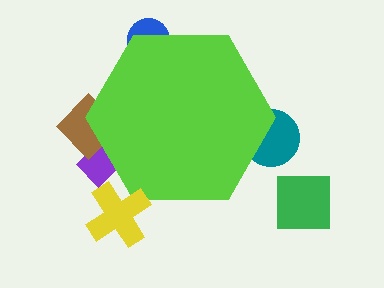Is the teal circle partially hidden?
Yes, the teal circle is partially hidden behind the lime hexagon.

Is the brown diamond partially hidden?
Yes, the brown diamond is partially hidden behind the lime hexagon.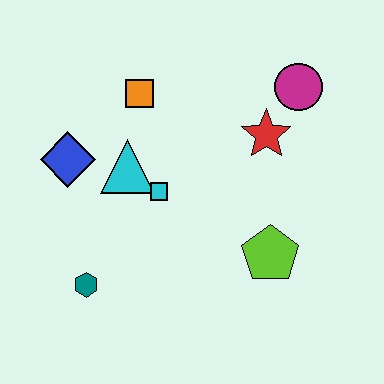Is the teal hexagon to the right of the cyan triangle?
No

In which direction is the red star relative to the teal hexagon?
The red star is to the right of the teal hexagon.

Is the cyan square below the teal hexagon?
No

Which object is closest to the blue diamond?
The cyan triangle is closest to the blue diamond.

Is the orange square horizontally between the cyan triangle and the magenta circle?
Yes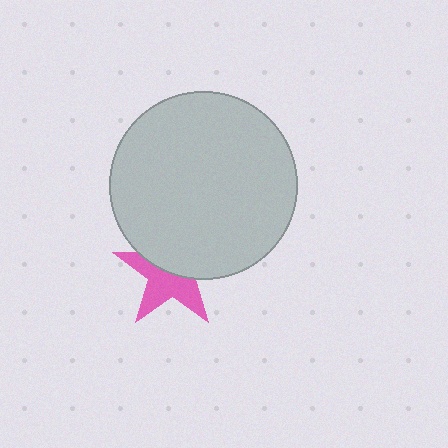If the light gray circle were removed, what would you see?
You would see the complete pink star.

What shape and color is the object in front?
The object in front is a light gray circle.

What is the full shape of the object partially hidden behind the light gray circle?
The partially hidden object is a pink star.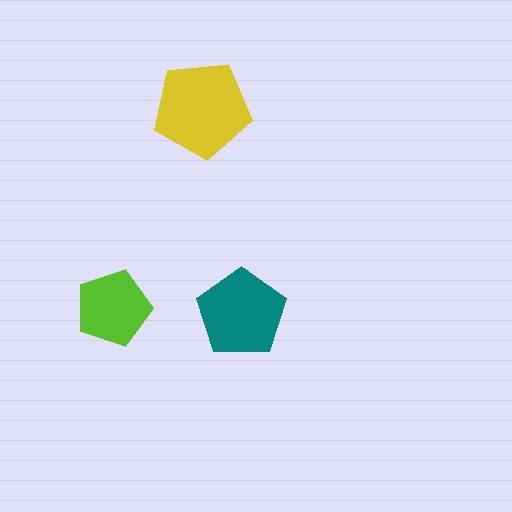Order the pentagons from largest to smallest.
the yellow one, the teal one, the lime one.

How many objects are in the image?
There are 3 objects in the image.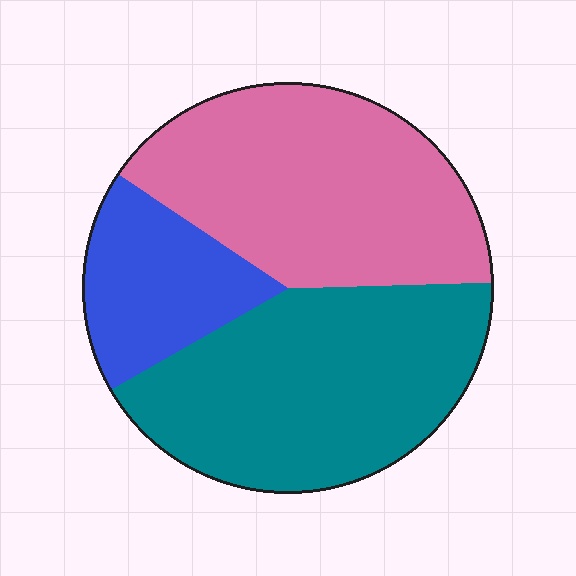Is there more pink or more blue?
Pink.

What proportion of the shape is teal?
Teal covers around 40% of the shape.